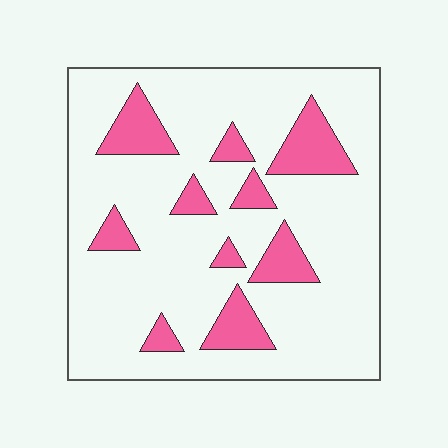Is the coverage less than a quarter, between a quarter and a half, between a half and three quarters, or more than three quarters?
Less than a quarter.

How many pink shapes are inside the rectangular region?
10.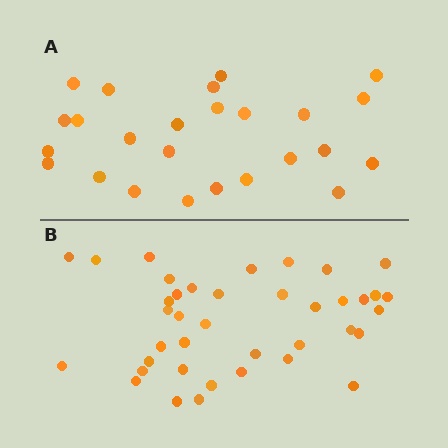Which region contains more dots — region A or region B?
Region B (the bottom region) has more dots.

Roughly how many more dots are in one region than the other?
Region B has approximately 15 more dots than region A.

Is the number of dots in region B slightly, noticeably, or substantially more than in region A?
Region B has substantially more. The ratio is roughly 1.6 to 1.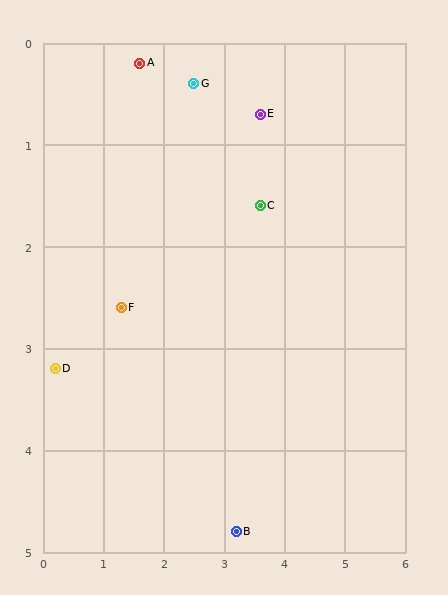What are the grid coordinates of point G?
Point G is at approximately (2.5, 0.4).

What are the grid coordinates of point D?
Point D is at approximately (0.2, 3.2).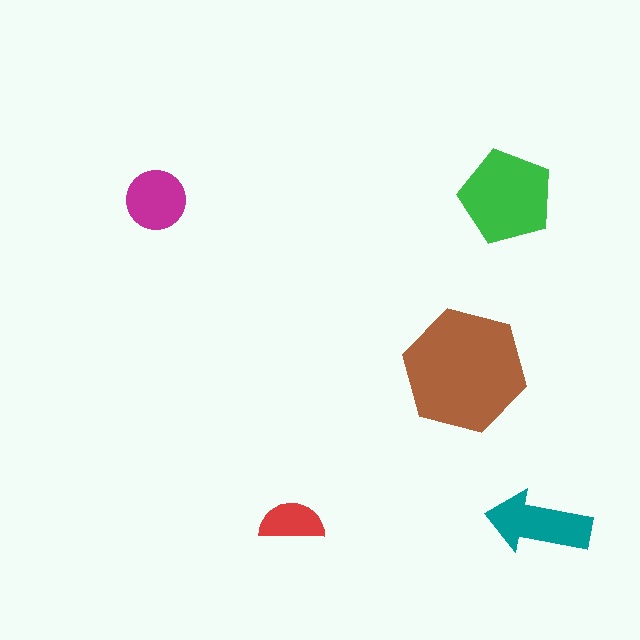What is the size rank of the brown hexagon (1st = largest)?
1st.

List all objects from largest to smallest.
The brown hexagon, the green pentagon, the teal arrow, the magenta circle, the red semicircle.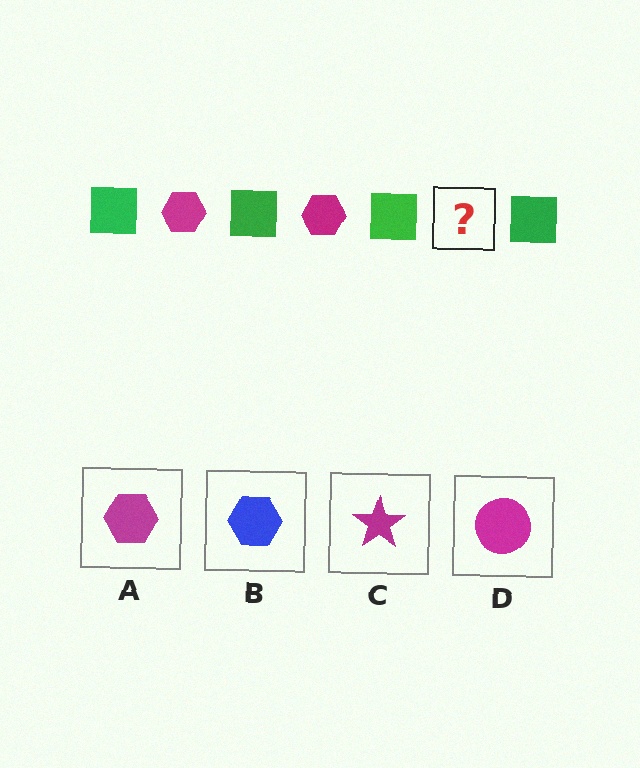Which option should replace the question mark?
Option A.